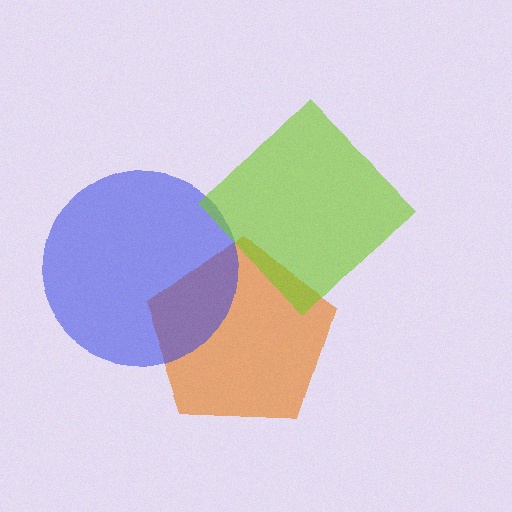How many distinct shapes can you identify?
There are 3 distinct shapes: an orange pentagon, a blue circle, a lime diamond.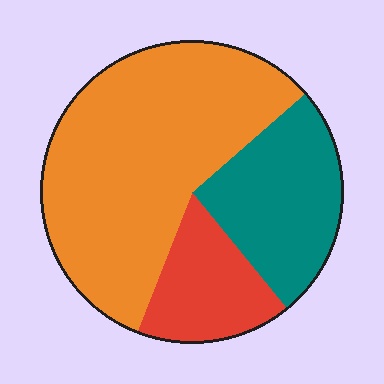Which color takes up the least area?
Red, at roughly 15%.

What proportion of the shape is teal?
Teal takes up between a quarter and a half of the shape.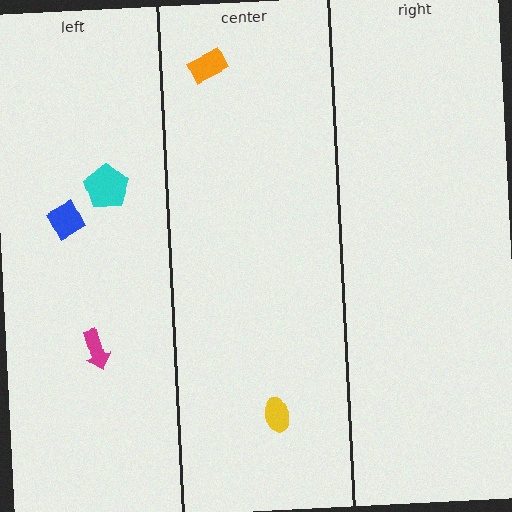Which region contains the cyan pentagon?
The left region.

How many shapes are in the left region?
3.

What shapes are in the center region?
The yellow ellipse, the orange rectangle.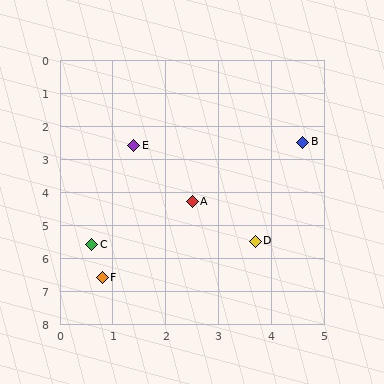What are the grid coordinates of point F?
Point F is at approximately (0.8, 6.6).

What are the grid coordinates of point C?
Point C is at approximately (0.6, 5.6).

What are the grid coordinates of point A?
Point A is at approximately (2.5, 4.3).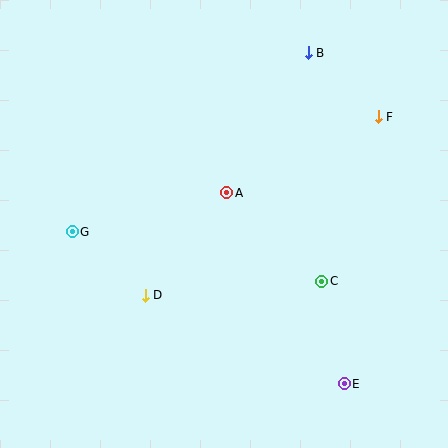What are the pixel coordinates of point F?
Point F is at (378, 117).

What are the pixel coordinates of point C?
Point C is at (322, 281).